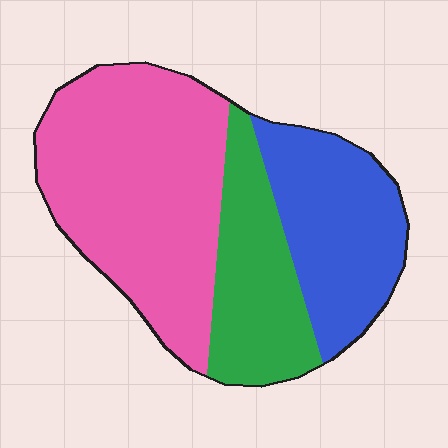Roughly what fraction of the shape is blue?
Blue covers around 30% of the shape.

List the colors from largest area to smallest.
From largest to smallest: pink, blue, green.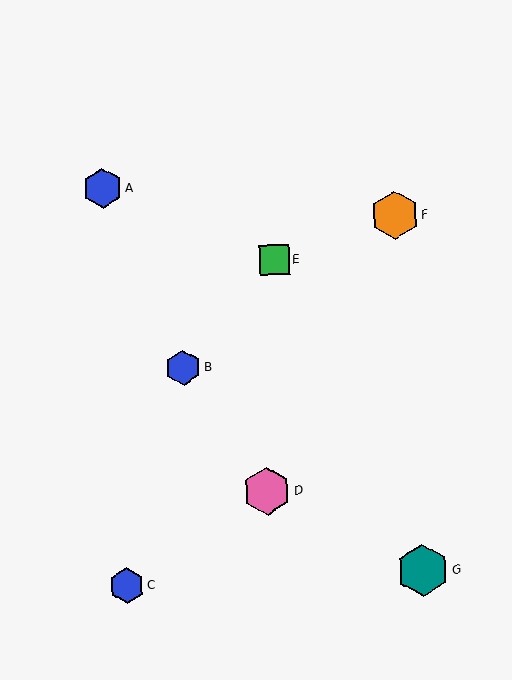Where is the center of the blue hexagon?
The center of the blue hexagon is at (127, 586).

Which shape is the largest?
The teal hexagon (labeled G) is the largest.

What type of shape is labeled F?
Shape F is an orange hexagon.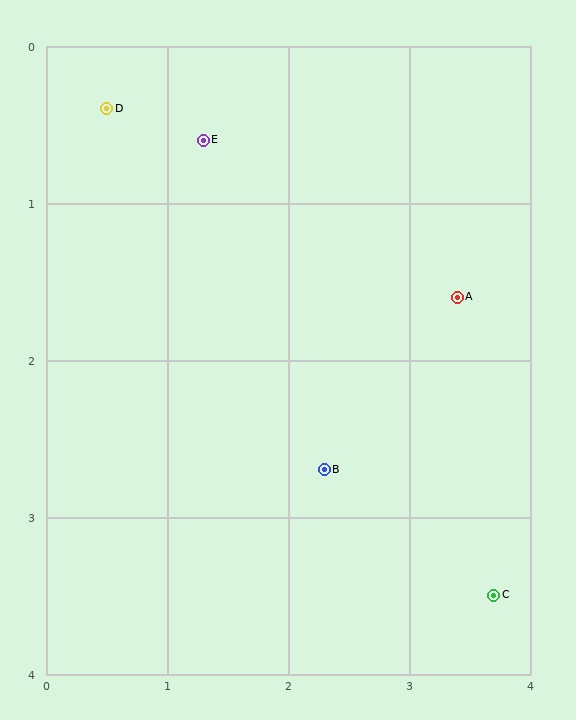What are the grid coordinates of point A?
Point A is at approximately (3.4, 1.6).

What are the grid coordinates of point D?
Point D is at approximately (0.5, 0.4).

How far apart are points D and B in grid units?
Points D and B are about 2.9 grid units apart.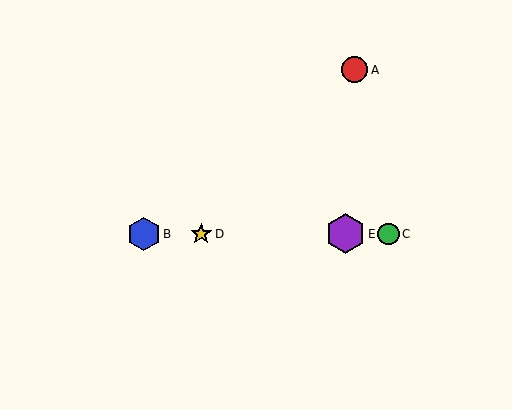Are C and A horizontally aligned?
No, C is at y≈234 and A is at y≈70.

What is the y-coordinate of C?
Object C is at y≈234.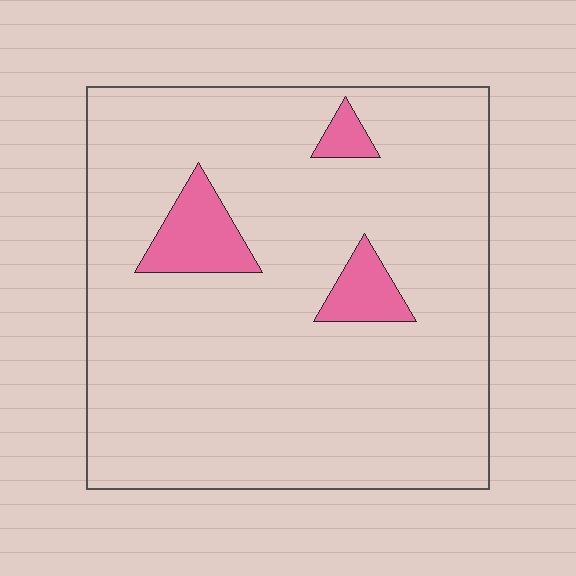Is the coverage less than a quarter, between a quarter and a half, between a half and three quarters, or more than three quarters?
Less than a quarter.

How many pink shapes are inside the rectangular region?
3.